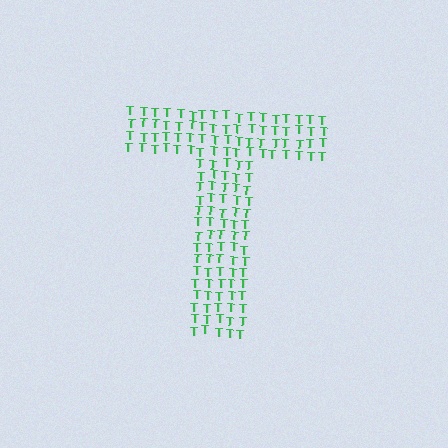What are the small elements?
The small elements are letter T's.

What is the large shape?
The large shape is the letter T.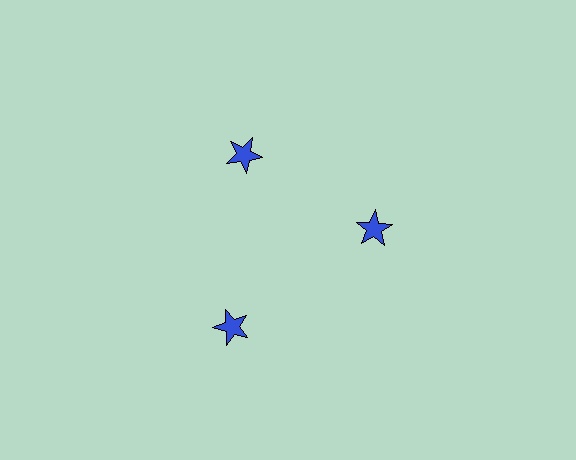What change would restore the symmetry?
The symmetry would be restored by moving it inward, back onto the ring so that all 3 stars sit at equal angles and equal distance from the center.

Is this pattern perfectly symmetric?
No. The 3 blue stars are arranged in a ring, but one element near the 7 o'clock position is pushed outward from the center, breaking the 3-fold rotational symmetry.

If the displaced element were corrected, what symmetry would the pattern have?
It would have 3-fold rotational symmetry — the pattern would map onto itself every 120 degrees.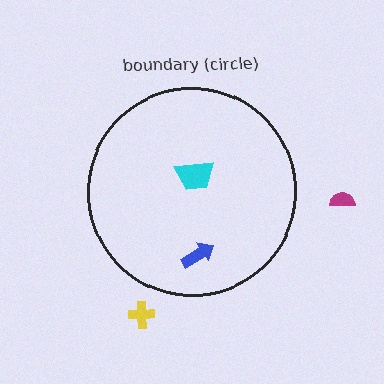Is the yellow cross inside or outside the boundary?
Outside.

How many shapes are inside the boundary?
2 inside, 2 outside.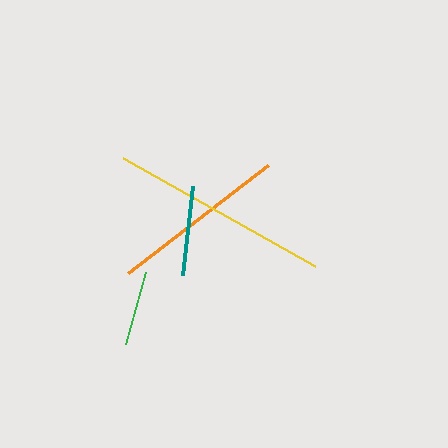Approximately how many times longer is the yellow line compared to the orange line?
The yellow line is approximately 1.2 times the length of the orange line.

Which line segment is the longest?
The yellow line is the longest at approximately 220 pixels.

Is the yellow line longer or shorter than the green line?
The yellow line is longer than the green line.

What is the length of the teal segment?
The teal segment is approximately 90 pixels long.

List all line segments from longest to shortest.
From longest to shortest: yellow, orange, teal, green.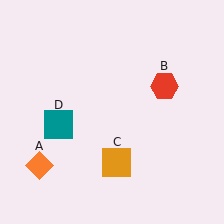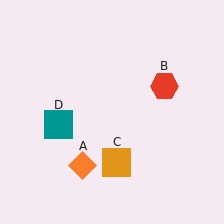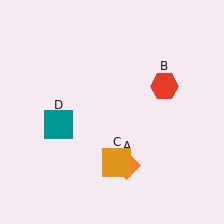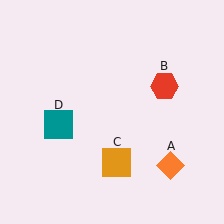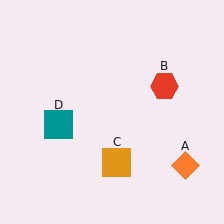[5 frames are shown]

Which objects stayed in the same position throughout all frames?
Red hexagon (object B) and orange square (object C) and teal square (object D) remained stationary.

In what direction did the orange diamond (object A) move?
The orange diamond (object A) moved right.